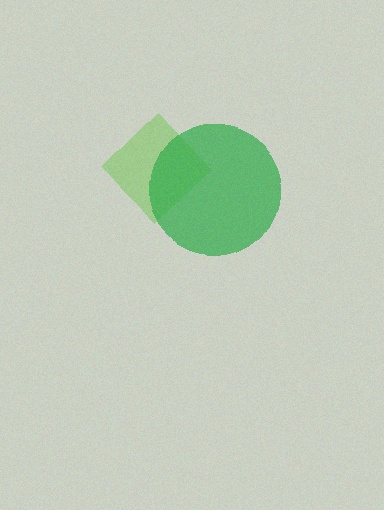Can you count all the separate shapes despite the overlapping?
Yes, there are 2 separate shapes.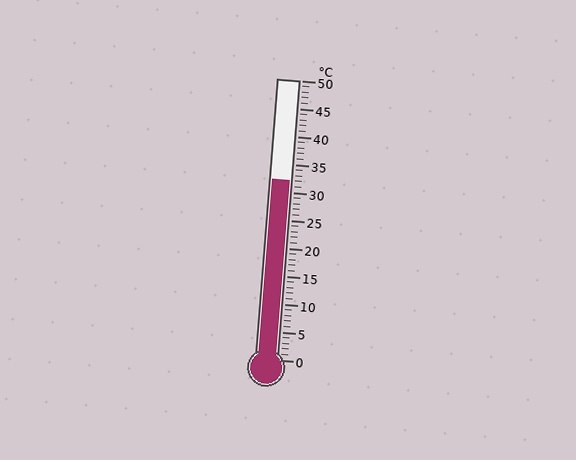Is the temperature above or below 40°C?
The temperature is below 40°C.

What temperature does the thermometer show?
The thermometer shows approximately 32°C.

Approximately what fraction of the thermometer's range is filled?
The thermometer is filled to approximately 65% of its range.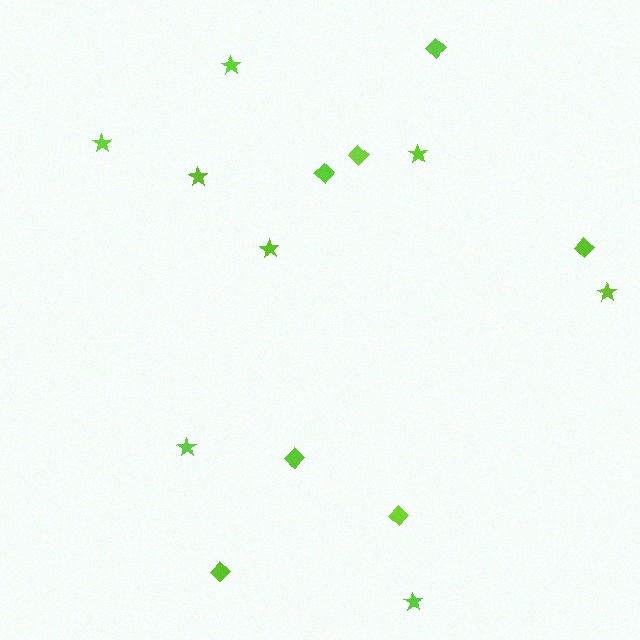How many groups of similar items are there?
There are 2 groups: one group of diamonds (7) and one group of stars (8).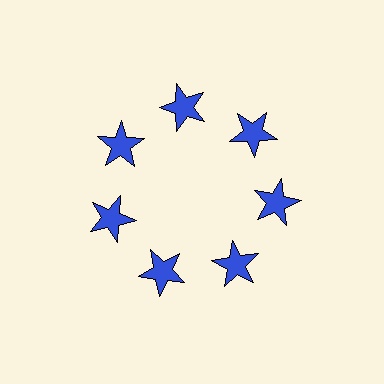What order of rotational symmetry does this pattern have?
This pattern has 7-fold rotational symmetry.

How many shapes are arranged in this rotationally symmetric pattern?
There are 7 shapes, arranged in 7 groups of 1.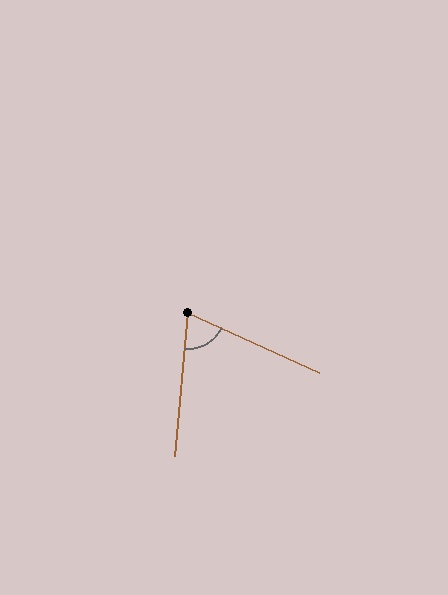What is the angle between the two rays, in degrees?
Approximately 71 degrees.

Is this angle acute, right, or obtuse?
It is acute.